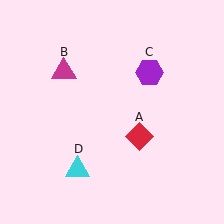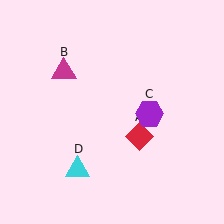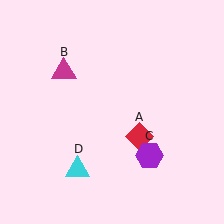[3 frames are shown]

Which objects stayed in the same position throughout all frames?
Red diamond (object A) and magenta triangle (object B) and cyan triangle (object D) remained stationary.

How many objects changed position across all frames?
1 object changed position: purple hexagon (object C).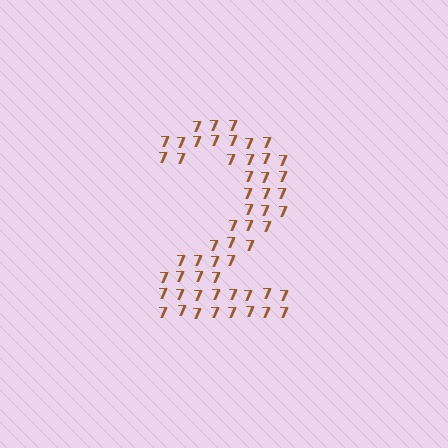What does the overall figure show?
The overall figure shows the digit 2.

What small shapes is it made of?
It is made of small digit 7's.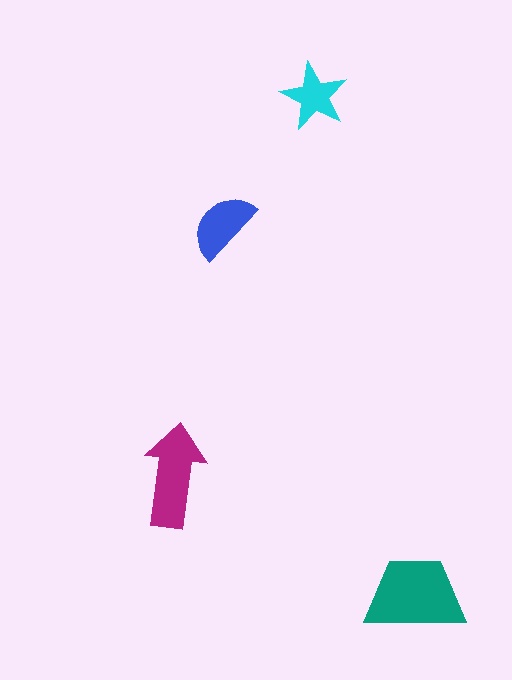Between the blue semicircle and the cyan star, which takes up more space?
The blue semicircle.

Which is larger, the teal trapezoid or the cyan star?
The teal trapezoid.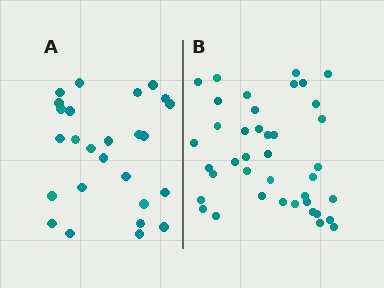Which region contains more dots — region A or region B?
Region B (the right region) has more dots.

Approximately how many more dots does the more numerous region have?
Region B has approximately 15 more dots than region A.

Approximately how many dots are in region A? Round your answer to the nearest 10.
About 30 dots. (The exact count is 26, which rounds to 30.)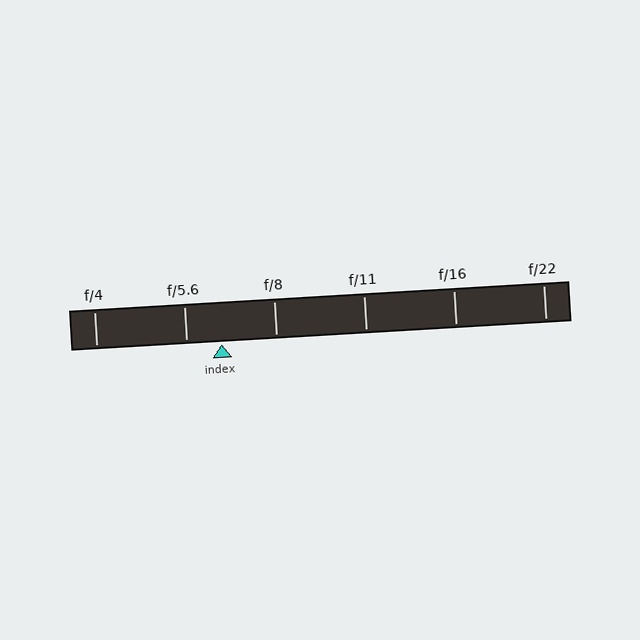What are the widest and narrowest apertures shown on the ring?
The widest aperture shown is f/4 and the narrowest is f/22.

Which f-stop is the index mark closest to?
The index mark is closest to f/5.6.